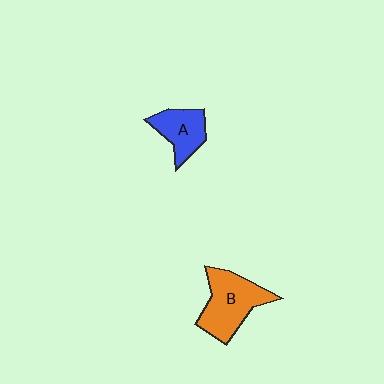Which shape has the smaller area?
Shape A (blue).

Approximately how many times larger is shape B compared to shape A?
Approximately 1.5 times.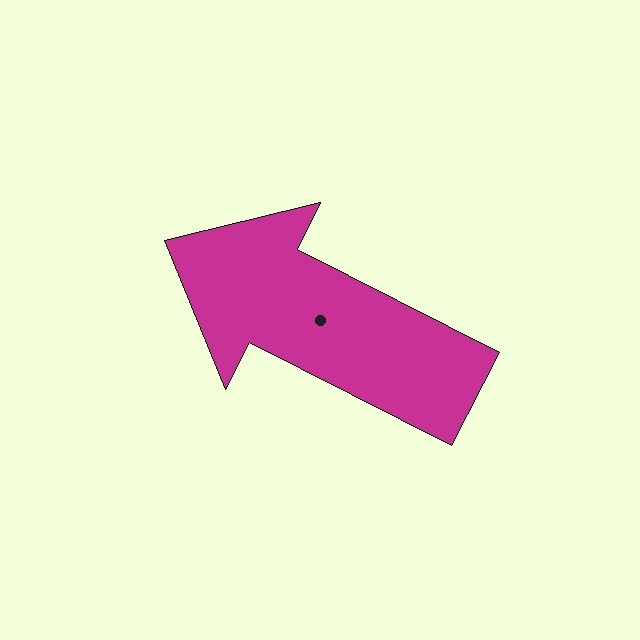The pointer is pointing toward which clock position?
Roughly 10 o'clock.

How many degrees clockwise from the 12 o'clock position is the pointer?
Approximately 297 degrees.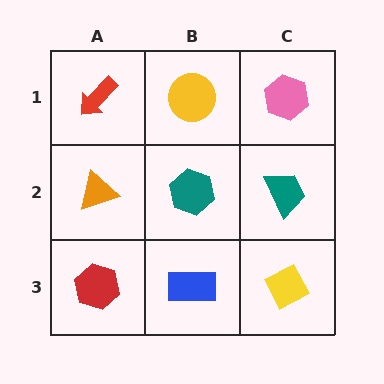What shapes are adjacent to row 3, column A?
An orange triangle (row 2, column A), a blue rectangle (row 3, column B).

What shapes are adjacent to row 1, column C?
A teal trapezoid (row 2, column C), a yellow circle (row 1, column B).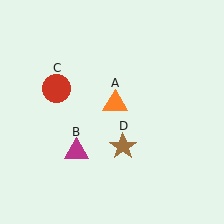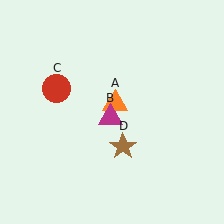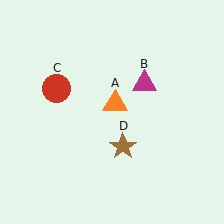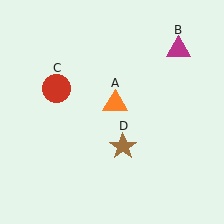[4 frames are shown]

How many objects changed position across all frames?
1 object changed position: magenta triangle (object B).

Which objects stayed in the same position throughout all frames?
Orange triangle (object A) and red circle (object C) and brown star (object D) remained stationary.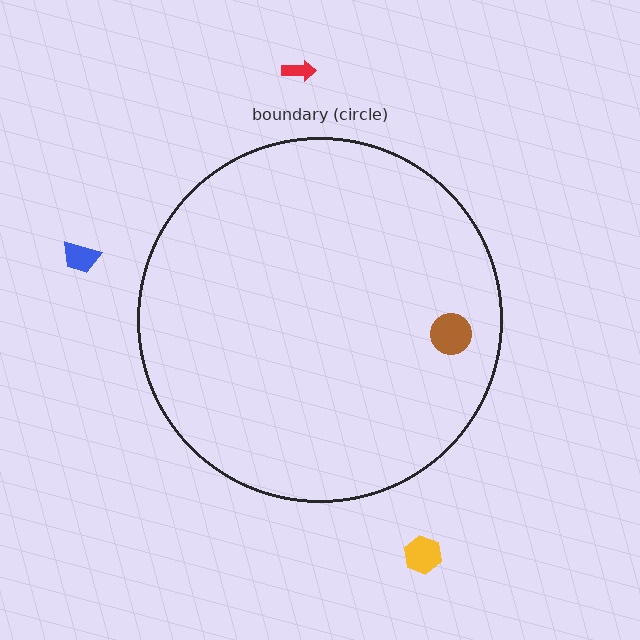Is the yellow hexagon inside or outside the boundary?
Outside.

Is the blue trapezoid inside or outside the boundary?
Outside.